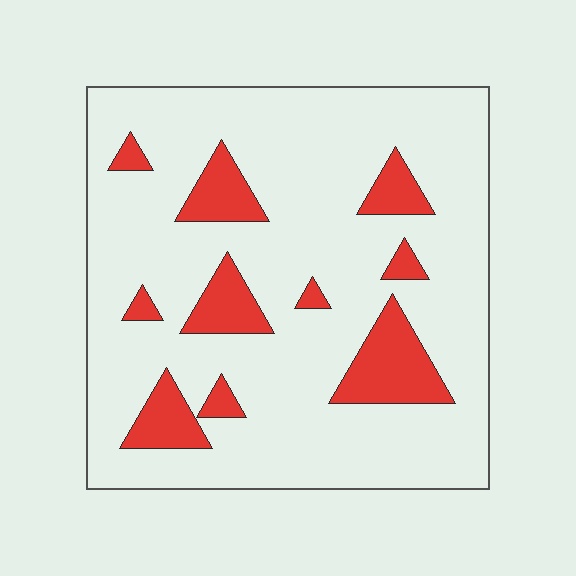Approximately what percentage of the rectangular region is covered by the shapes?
Approximately 15%.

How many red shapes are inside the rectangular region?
10.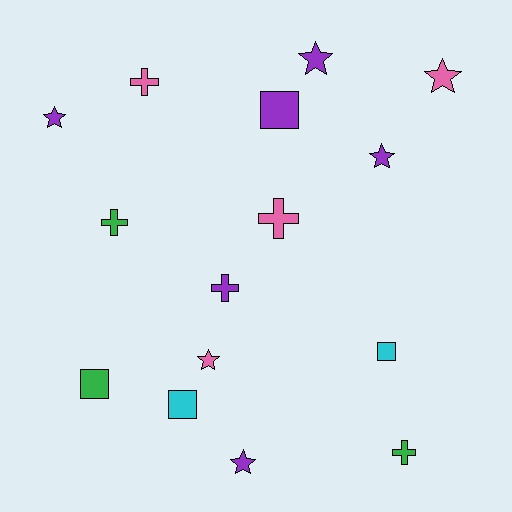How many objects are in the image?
There are 15 objects.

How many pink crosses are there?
There are 2 pink crosses.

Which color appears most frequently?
Purple, with 6 objects.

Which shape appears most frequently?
Star, with 6 objects.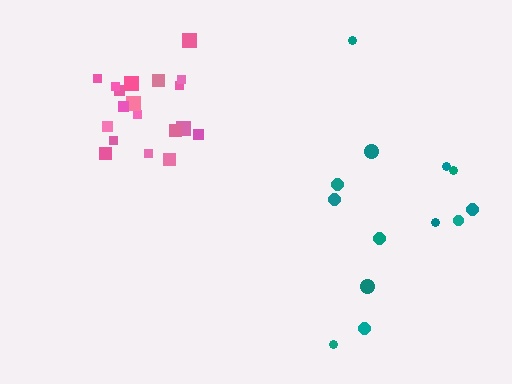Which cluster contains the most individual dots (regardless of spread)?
Pink (19).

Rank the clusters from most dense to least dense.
pink, teal.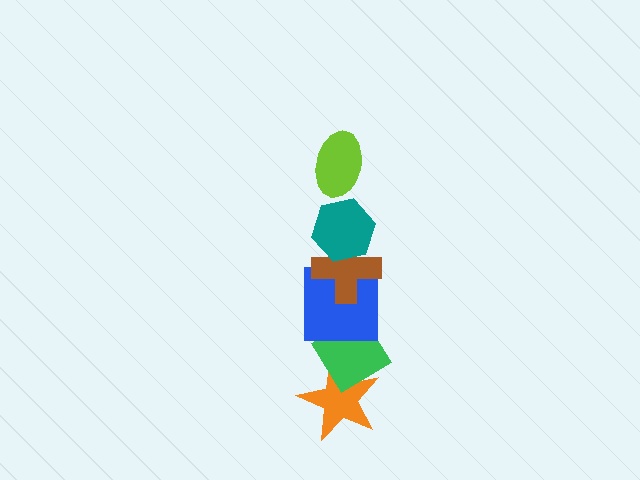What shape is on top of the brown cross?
The teal hexagon is on top of the brown cross.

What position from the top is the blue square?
The blue square is 4th from the top.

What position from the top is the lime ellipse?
The lime ellipse is 1st from the top.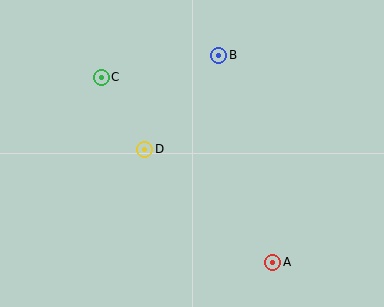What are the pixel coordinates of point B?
Point B is at (219, 55).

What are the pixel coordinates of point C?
Point C is at (101, 77).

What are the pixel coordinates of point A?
Point A is at (273, 262).